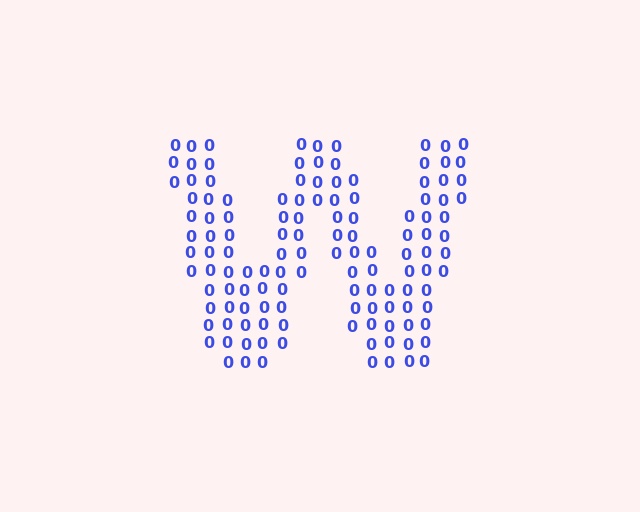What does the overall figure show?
The overall figure shows the letter W.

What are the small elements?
The small elements are digit 0's.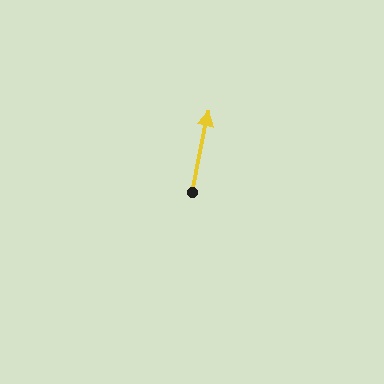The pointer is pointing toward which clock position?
Roughly 12 o'clock.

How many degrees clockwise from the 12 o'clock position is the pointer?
Approximately 12 degrees.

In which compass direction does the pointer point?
North.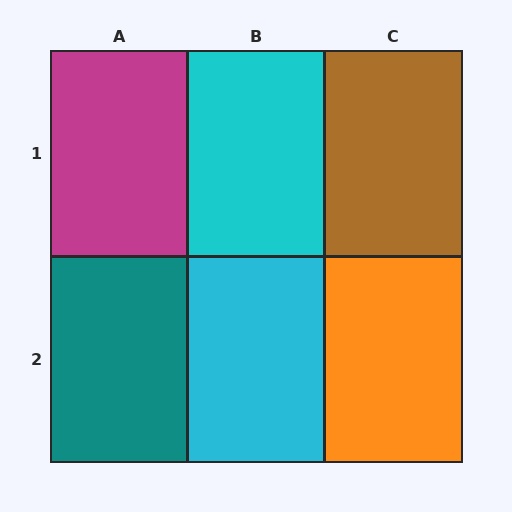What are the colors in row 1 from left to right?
Magenta, cyan, brown.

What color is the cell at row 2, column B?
Cyan.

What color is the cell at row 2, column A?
Teal.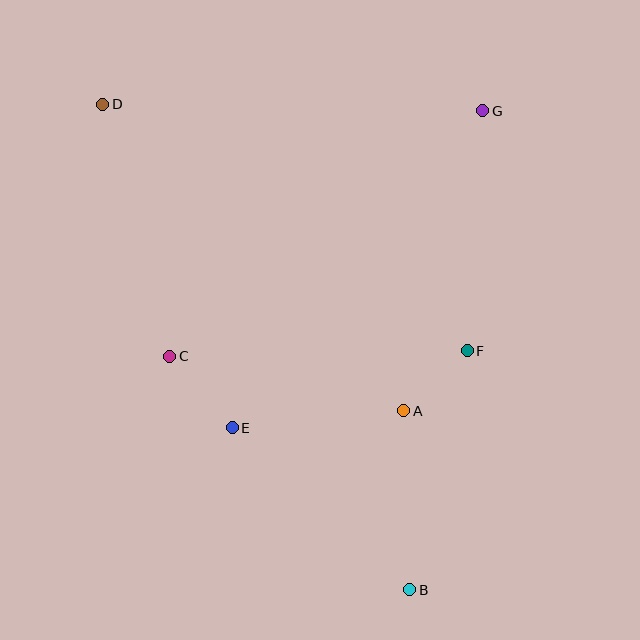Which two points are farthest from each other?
Points B and D are farthest from each other.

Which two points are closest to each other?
Points A and F are closest to each other.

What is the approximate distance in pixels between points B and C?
The distance between B and C is approximately 335 pixels.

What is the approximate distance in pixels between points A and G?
The distance between A and G is approximately 310 pixels.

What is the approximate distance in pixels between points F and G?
The distance between F and G is approximately 240 pixels.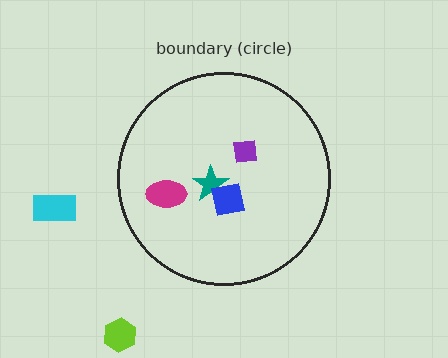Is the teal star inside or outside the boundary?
Inside.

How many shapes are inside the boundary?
4 inside, 2 outside.